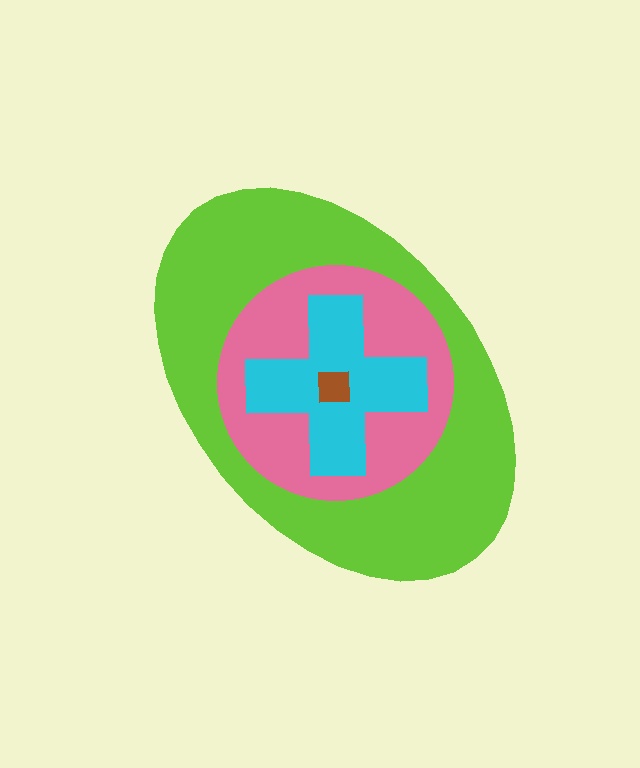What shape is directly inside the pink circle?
The cyan cross.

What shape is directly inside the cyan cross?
The brown square.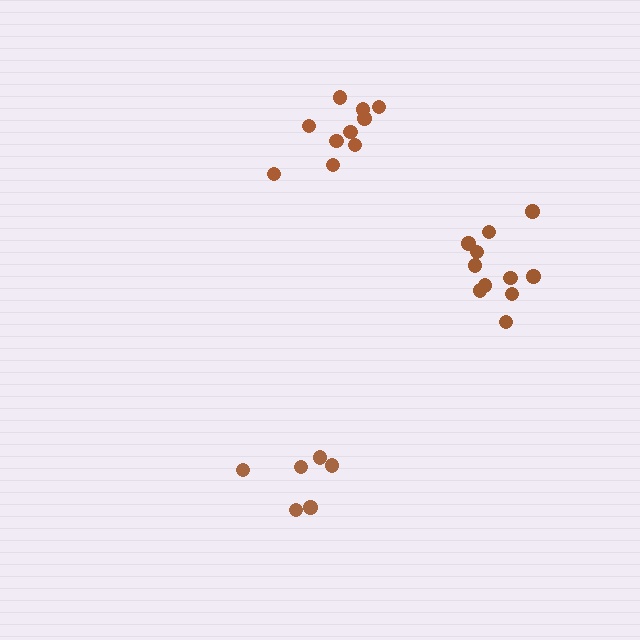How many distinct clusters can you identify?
There are 3 distinct clusters.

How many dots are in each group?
Group 1: 10 dots, Group 2: 6 dots, Group 3: 11 dots (27 total).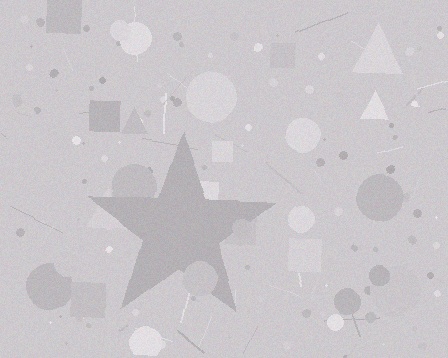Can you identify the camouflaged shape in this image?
The camouflaged shape is a star.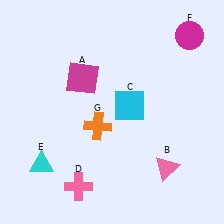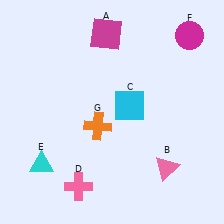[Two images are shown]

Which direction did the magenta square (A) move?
The magenta square (A) moved up.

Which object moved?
The magenta square (A) moved up.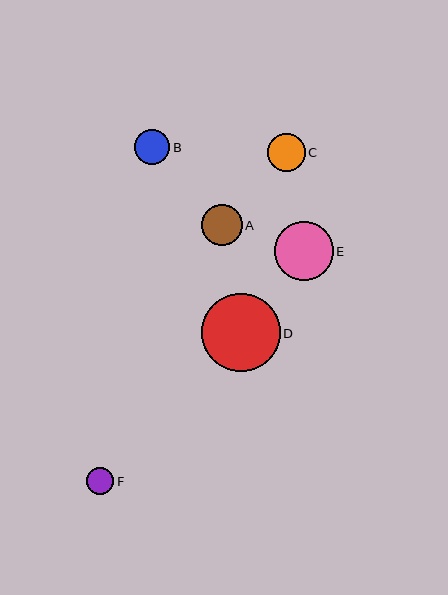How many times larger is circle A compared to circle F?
Circle A is approximately 1.5 times the size of circle F.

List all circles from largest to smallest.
From largest to smallest: D, E, A, C, B, F.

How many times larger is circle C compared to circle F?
Circle C is approximately 1.4 times the size of circle F.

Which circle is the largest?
Circle D is the largest with a size of approximately 79 pixels.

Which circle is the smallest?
Circle F is the smallest with a size of approximately 27 pixels.